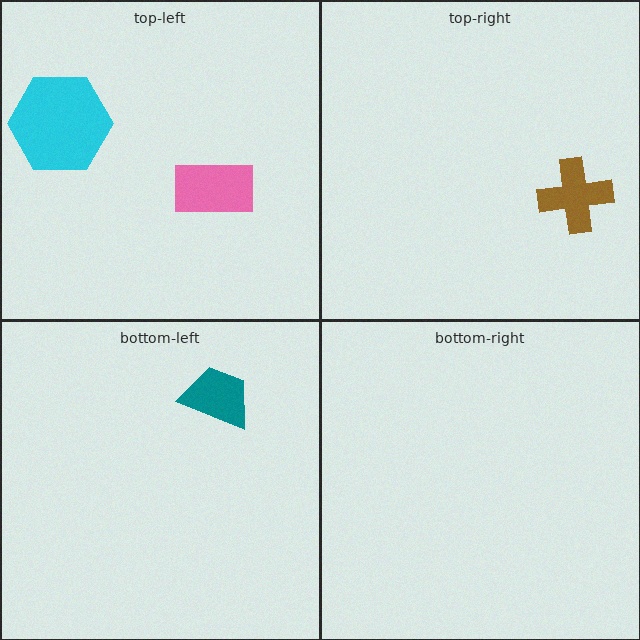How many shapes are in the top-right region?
1.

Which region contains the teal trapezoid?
The bottom-left region.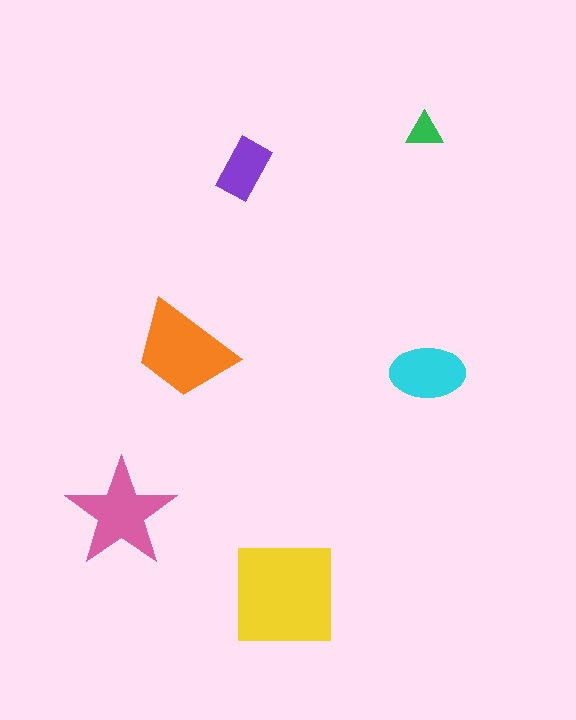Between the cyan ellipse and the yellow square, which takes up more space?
The yellow square.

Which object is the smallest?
The green triangle.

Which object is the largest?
The yellow square.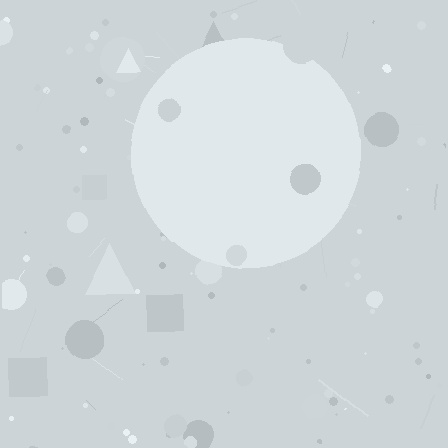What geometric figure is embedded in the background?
A circle is embedded in the background.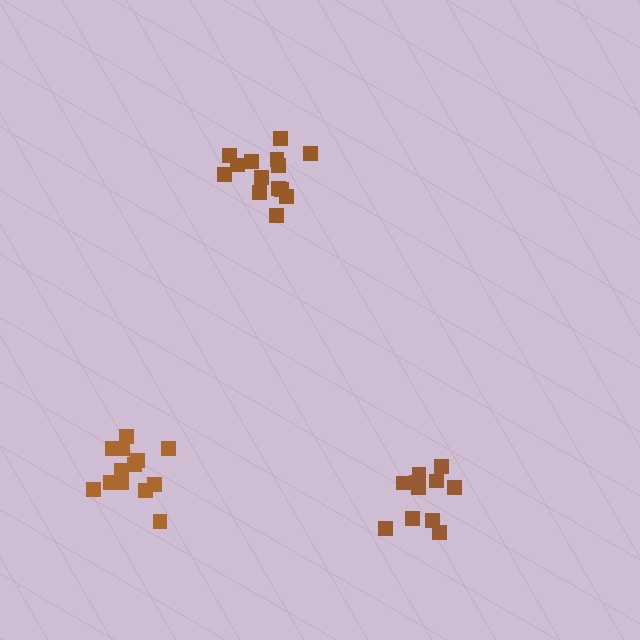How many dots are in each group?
Group 1: 13 dots, Group 2: 11 dots, Group 3: 14 dots (38 total).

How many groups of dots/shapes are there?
There are 3 groups.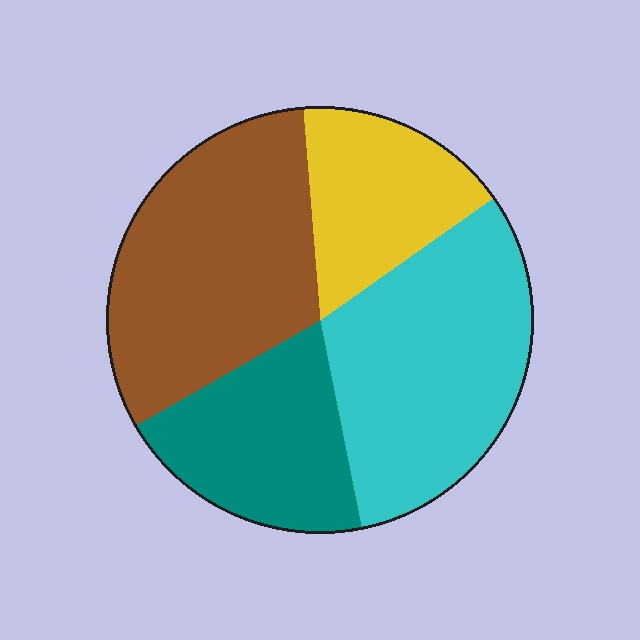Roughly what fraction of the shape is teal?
Teal takes up between a sixth and a third of the shape.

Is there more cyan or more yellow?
Cyan.